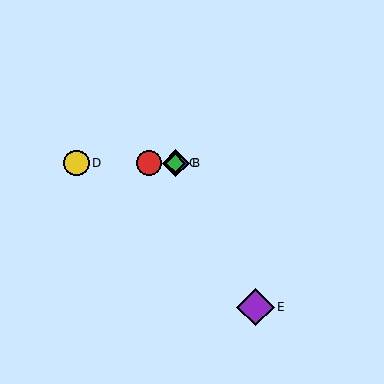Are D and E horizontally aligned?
No, D is at y≈163 and E is at y≈307.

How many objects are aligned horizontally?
4 objects (A, B, C, D) are aligned horizontally.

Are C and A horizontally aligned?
Yes, both are at y≈163.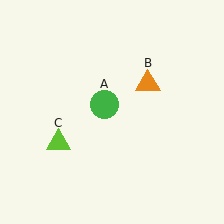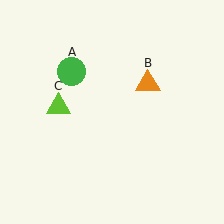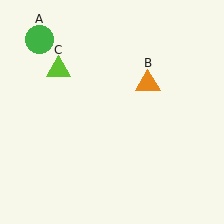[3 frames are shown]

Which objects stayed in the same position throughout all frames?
Orange triangle (object B) remained stationary.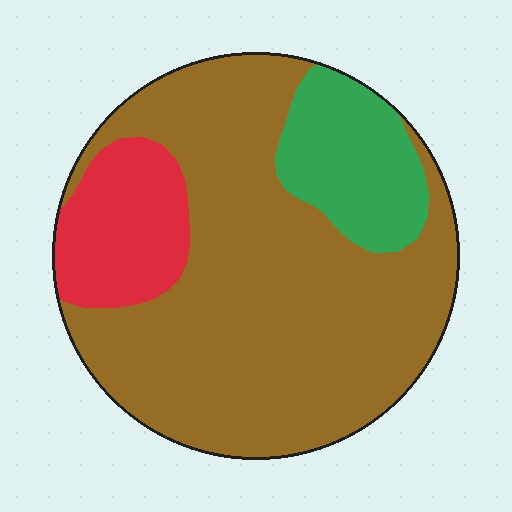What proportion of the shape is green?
Green covers 15% of the shape.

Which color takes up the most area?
Brown, at roughly 70%.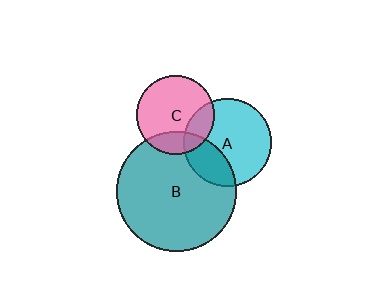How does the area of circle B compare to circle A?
Approximately 1.9 times.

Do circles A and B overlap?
Yes.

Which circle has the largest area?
Circle B (teal).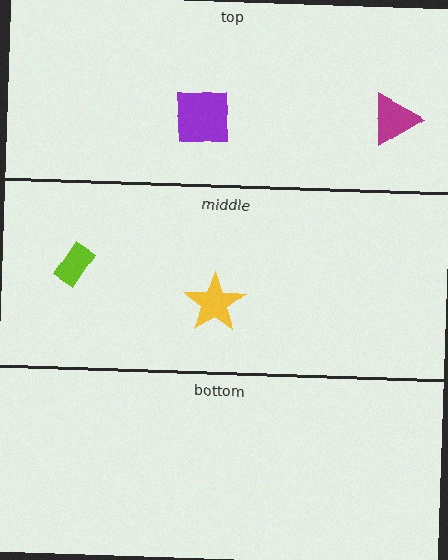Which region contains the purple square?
The top region.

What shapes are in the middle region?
The yellow star, the lime rectangle.